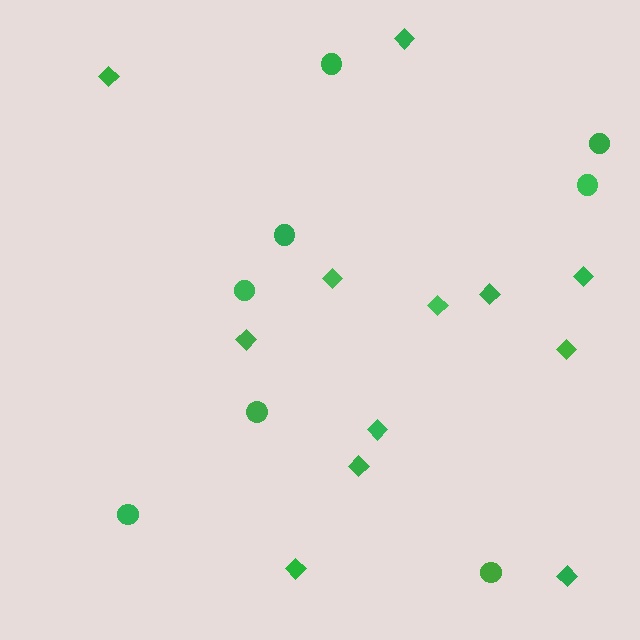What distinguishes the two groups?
There are 2 groups: one group of circles (8) and one group of diamonds (12).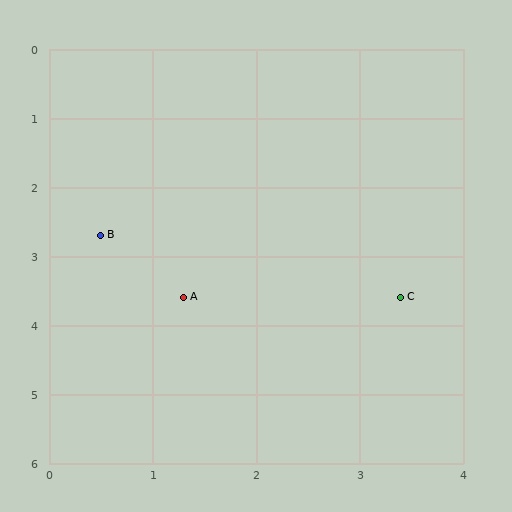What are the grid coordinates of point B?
Point B is at approximately (0.5, 2.7).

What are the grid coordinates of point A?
Point A is at approximately (1.3, 3.6).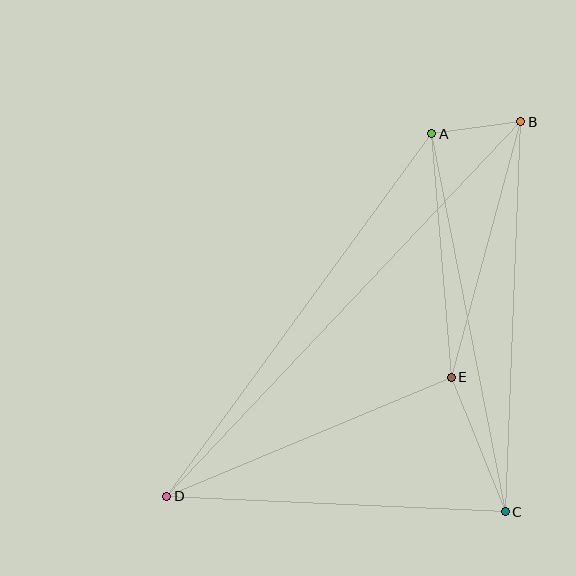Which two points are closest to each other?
Points A and B are closest to each other.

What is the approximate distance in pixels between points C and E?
The distance between C and E is approximately 145 pixels.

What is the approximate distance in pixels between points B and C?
The distance between B and C is approximately 390 pixels.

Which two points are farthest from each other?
Points B and D are farthest from each other.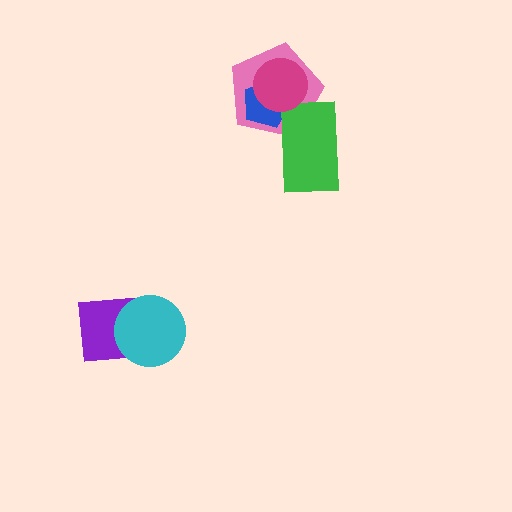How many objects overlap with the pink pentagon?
3 objects overlap with the pink pentagon.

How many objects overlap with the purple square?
1 object overlaps with the purple square.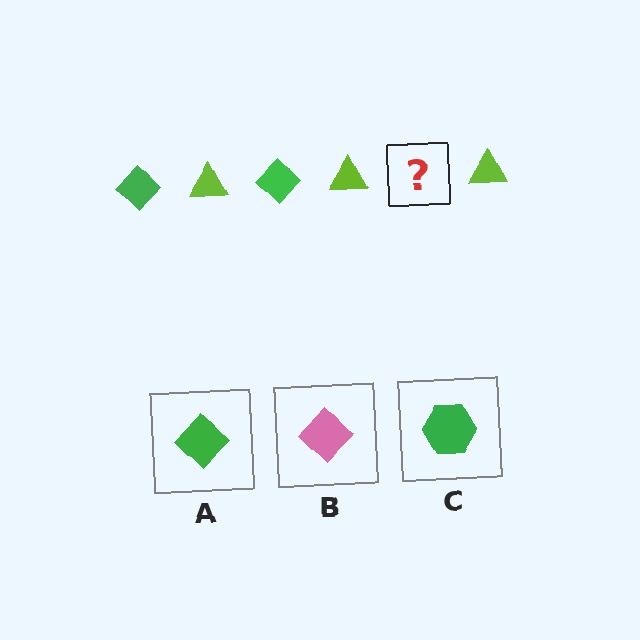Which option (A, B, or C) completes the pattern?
A.